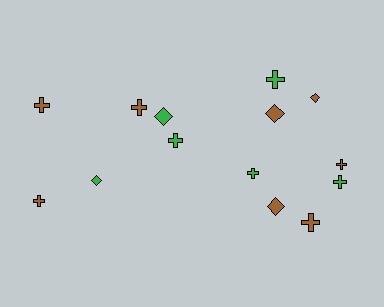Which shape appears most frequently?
Cross, with 9 objects.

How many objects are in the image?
There are 14 objects.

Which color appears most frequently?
Brown, with 8 objects.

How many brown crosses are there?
There are 5 brown crosses.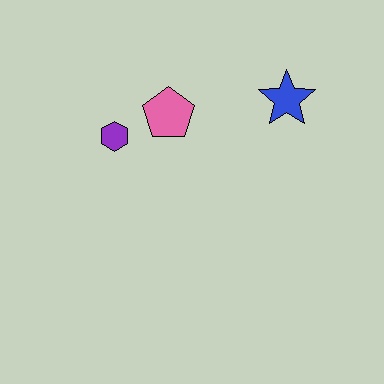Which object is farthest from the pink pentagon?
The blue star is farthest from the pink pentagon.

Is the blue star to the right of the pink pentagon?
Yes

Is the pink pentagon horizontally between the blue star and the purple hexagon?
Yes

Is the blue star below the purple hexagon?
No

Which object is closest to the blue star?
The pink pentagon is closest to the blue star.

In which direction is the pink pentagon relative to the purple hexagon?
The pink pentagon is to the right of the purple hexagon.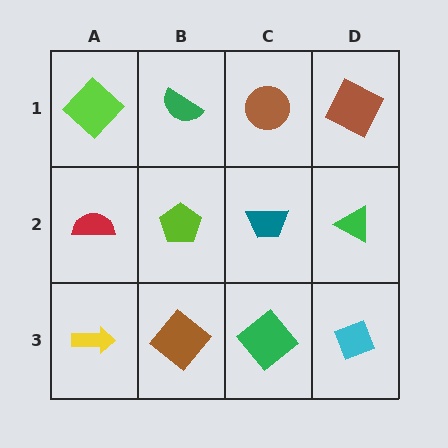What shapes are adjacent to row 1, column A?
A red semicircle (row 2, column A), a green semicircle (row 1, column B).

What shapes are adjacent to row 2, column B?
A green semicircle (row 1, column B), a brown diamond (row 3, column B), a red semicircle (row 2, column A), a teal trapezoid (row 2, column C).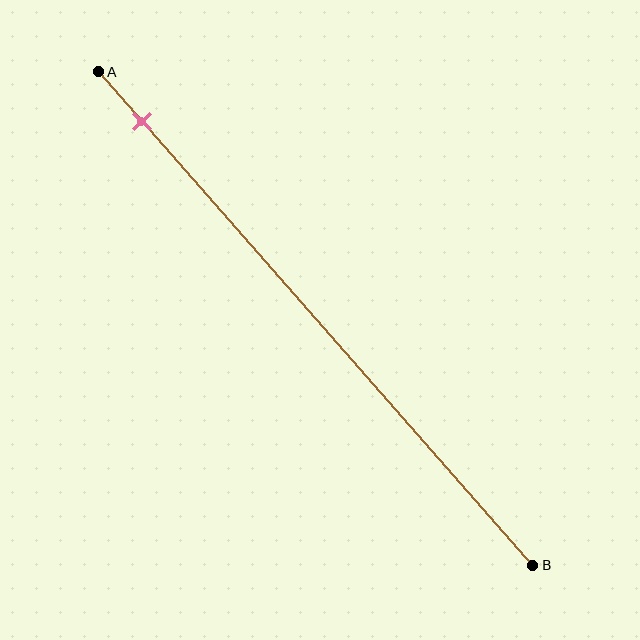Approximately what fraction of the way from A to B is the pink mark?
The pink mark is approximately 10% of the way from A to B.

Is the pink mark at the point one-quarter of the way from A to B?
No, the mark is at about 10% from A, not at the 25% one-quarter point.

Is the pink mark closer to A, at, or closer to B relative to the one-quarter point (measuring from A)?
The pink mark is closer to point A than the one-quarter point of segment AB.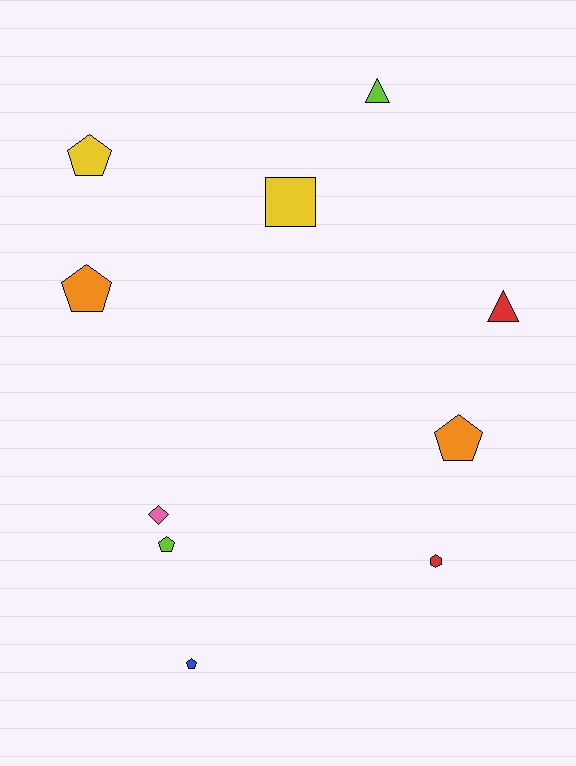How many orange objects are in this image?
There are 2 orange objects.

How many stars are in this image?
There are no stars.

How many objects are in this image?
There are 10 objects.